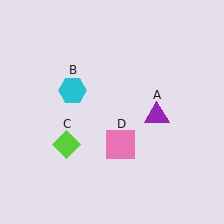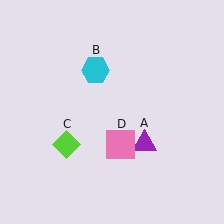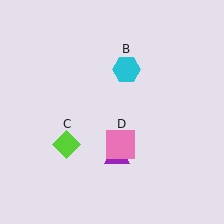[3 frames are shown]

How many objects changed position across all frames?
2 objects changed position: purple triangle (object A), cyan hexagon (object B).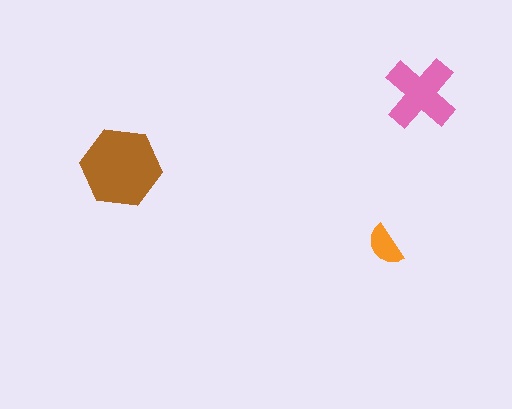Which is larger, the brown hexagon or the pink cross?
The brown hexagon.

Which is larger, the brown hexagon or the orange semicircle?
The brown hexagon.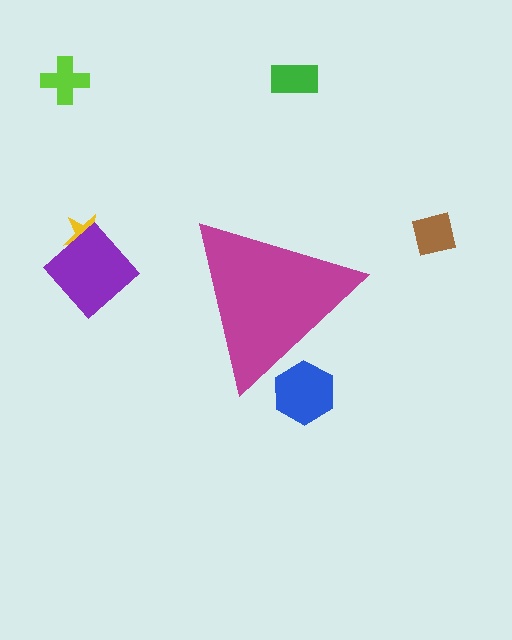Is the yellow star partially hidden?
No, the yellow star is fully visible.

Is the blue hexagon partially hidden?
Yes, the blue hexagon is partially hidden behind the magenta triangle.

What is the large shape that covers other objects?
A magenta triangle.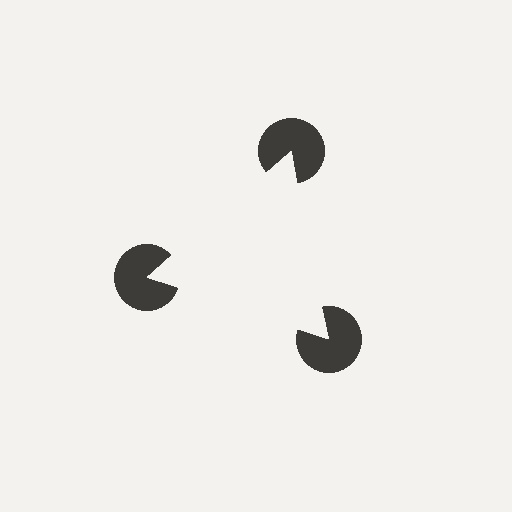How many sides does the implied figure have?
3 sides.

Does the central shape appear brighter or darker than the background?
It typically appears slightly brighter than the background, even though no actual brightness change is drawn.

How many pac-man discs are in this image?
There are 3 — one at each vertex of the illusory triangle.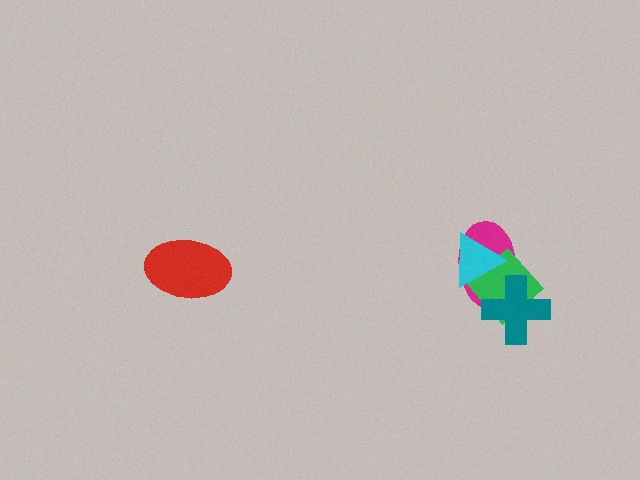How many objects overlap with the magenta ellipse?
3 objects overlap with the magenta ellipse.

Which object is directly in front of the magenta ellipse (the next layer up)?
The green diamond is directly in front of the magenta ellipse.